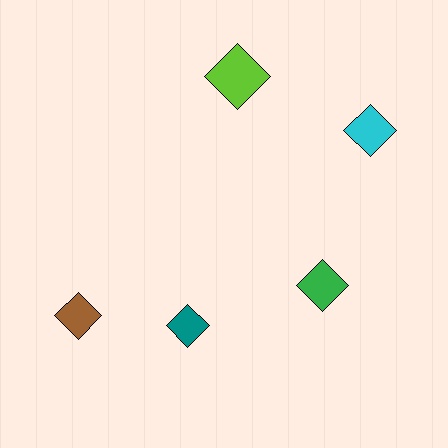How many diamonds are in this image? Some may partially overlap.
There are 5 diamonds.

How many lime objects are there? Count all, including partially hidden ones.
There is 1 lime object.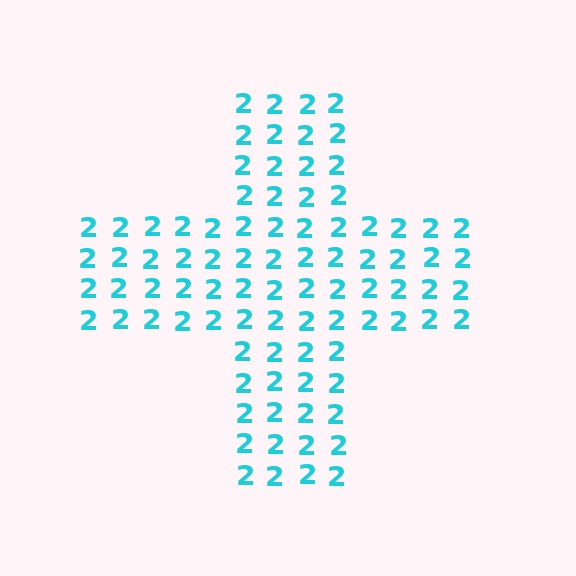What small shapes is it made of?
It is made of small digit 2's.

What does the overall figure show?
The overall figure shows a cross.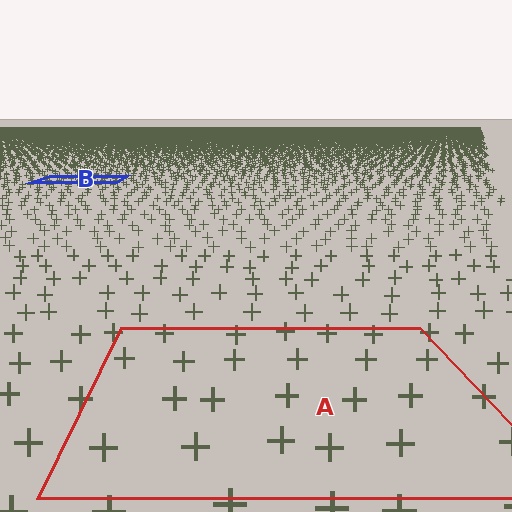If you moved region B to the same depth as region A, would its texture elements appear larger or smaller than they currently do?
They would appear larger. At a closer depth, the same texture elements are projected at a bigger on-screen size.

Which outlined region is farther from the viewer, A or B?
Region B is farther from the viewer — the texture elements inside it appear smaller and more densely packed.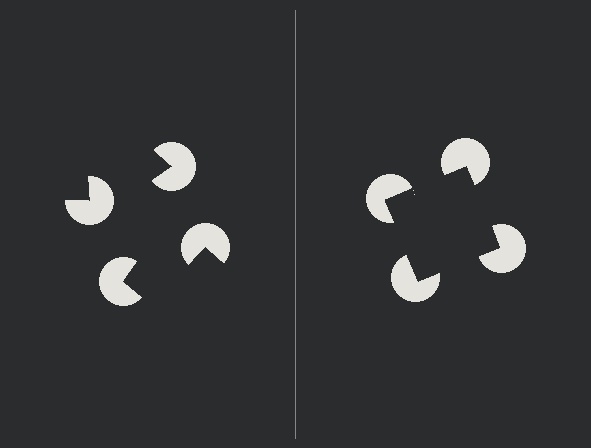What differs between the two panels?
The pac-man discs are positioned identically on both sides; only the wedge orientations differ. On the right they align to a square; on the left they are misaligned.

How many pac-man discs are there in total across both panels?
8 — 4 on each side.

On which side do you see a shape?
An illusory square appears on the right side. On the left side the wedge cuts are rotated, so no coherent shape forms.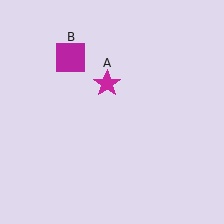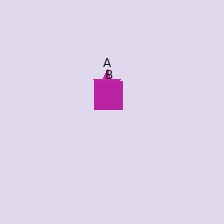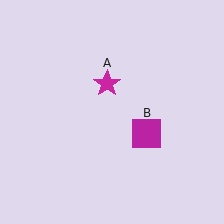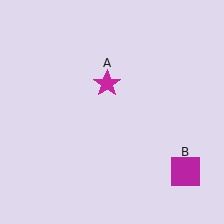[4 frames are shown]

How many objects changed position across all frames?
1 object changed position: magenta square (object B).